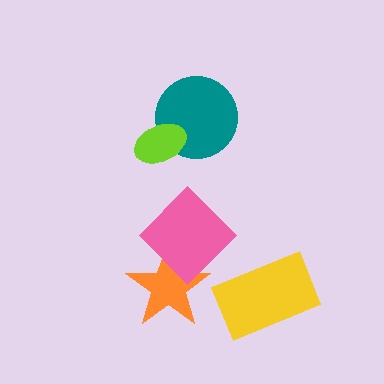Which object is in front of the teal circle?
The lime ellipse is in front of the teal circle.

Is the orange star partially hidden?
Yes, it is partially covered by another shape.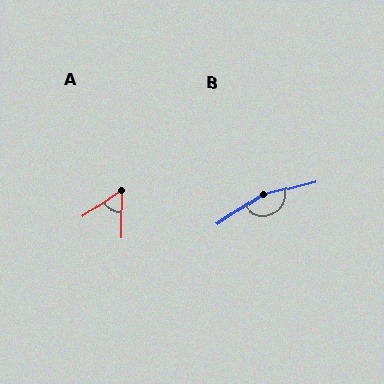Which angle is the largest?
B, at approximately 161 degrees.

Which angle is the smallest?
A, at approximately 56 degrees.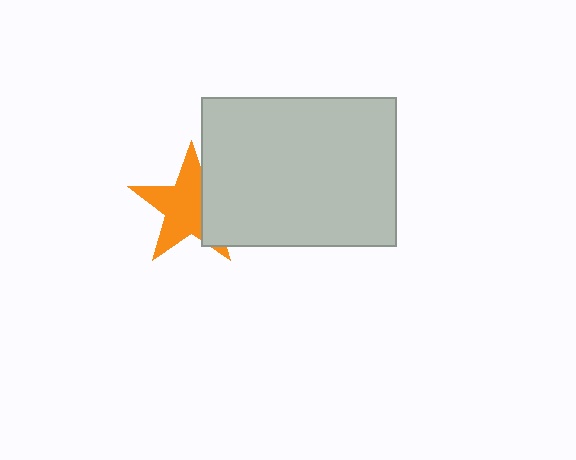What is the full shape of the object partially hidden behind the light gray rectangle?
The partially hidden object is an orange star.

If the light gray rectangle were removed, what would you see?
You would see the complete orange star.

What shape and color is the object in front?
The object in front is a light gray rectangle.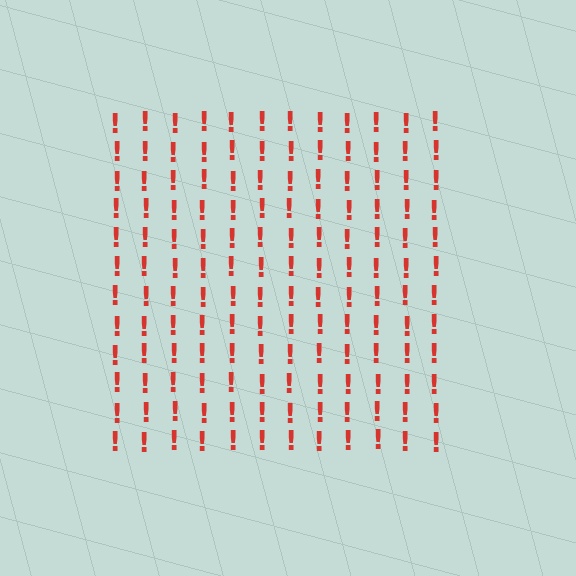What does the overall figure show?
The overall figure shows a square.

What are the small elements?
The small elements are exclamation marks.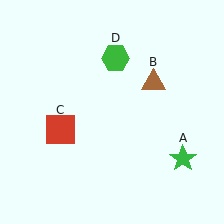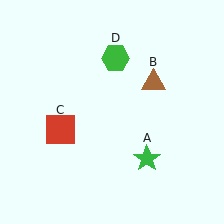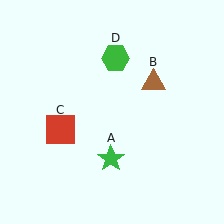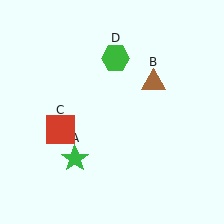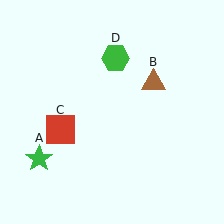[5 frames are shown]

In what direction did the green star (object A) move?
The green star (object A) moved left.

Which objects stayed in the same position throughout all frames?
Brown triangle (object B) and red square (object C) and green hexagon (object D) remained stationary.